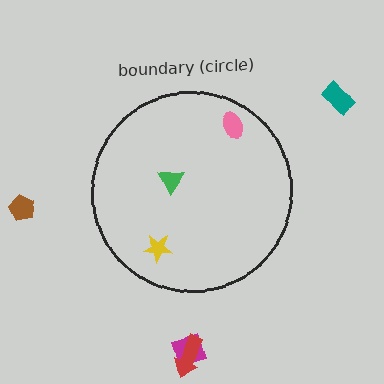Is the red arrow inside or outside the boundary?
Outside.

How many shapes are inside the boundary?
3 inside, 4 outside.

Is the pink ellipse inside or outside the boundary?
Inside.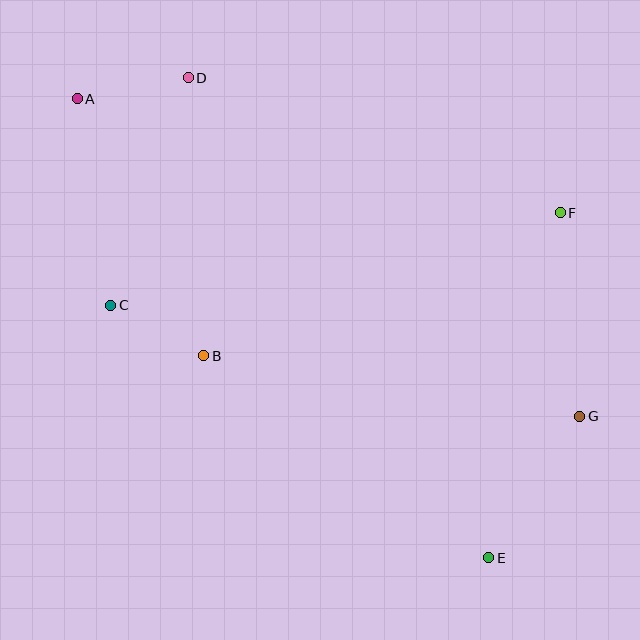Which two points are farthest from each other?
Points A and E are farthest from each other.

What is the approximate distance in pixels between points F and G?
The distance between F and G is approximately 205 pixels.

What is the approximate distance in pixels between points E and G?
The distance between E and G is approximately 168 pixels.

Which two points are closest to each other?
Points B and C are closest to each other.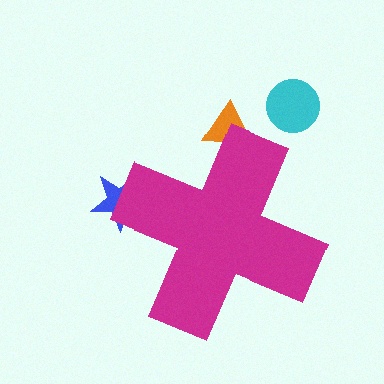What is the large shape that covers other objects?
A magenta cross.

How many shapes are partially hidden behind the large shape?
2 shapes are partially hidden.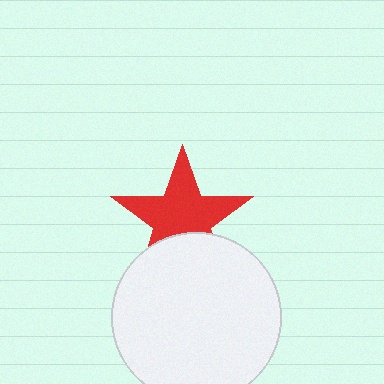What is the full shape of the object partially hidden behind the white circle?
The partially hidden object is a red star.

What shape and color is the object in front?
The object in front is a white circle.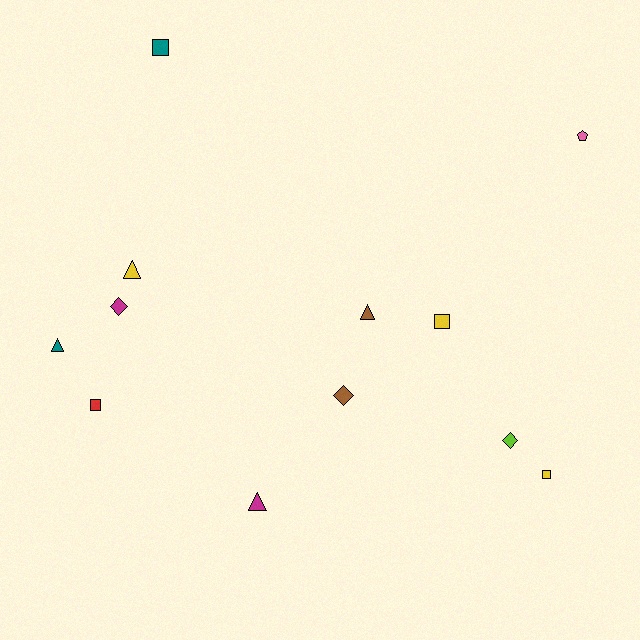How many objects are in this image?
There are 12 objects.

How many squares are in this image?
There are 4 squares.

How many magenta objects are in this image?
There are 2 magenta objects.